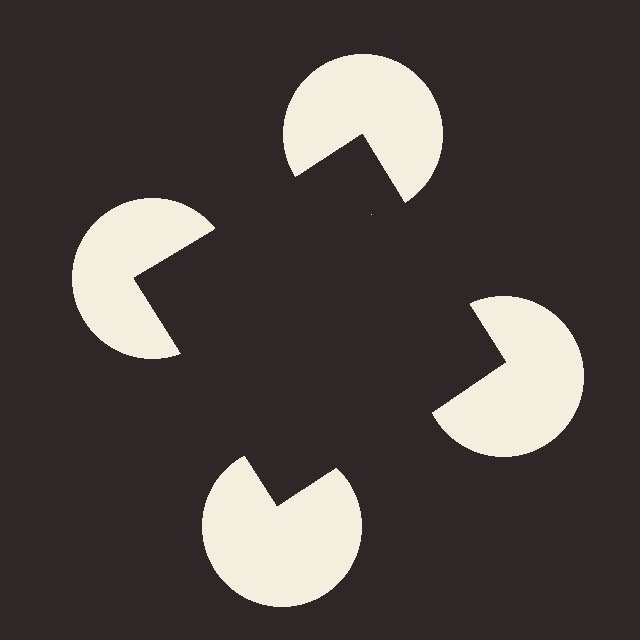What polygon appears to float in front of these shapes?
An illusory square — its edges are inferred from the aligned wedge cuts in the pac-man discs, not physically drawn.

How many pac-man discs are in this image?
There are 4 — one at each vertex of the illusory square.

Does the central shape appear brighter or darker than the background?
It typically appears slightly darker than the background, even though no actual brightness change is drawn.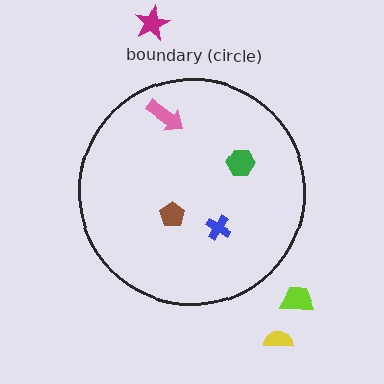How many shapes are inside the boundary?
4 inside, 3 outside.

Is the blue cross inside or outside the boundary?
Inside.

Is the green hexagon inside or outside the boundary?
Inside.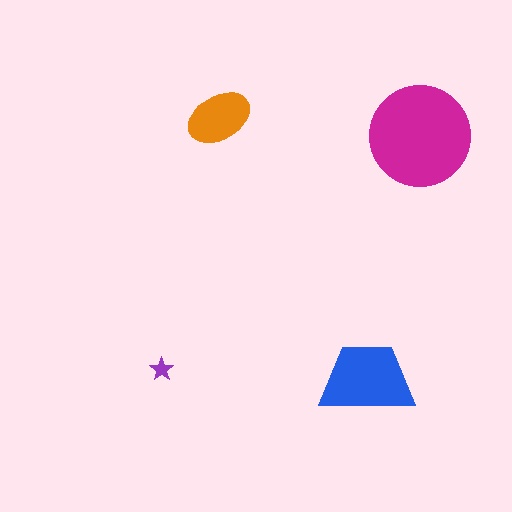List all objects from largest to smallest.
The magenta circle, the blue trapezoid, the orange ellipse, the purple star.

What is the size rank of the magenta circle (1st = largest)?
1st.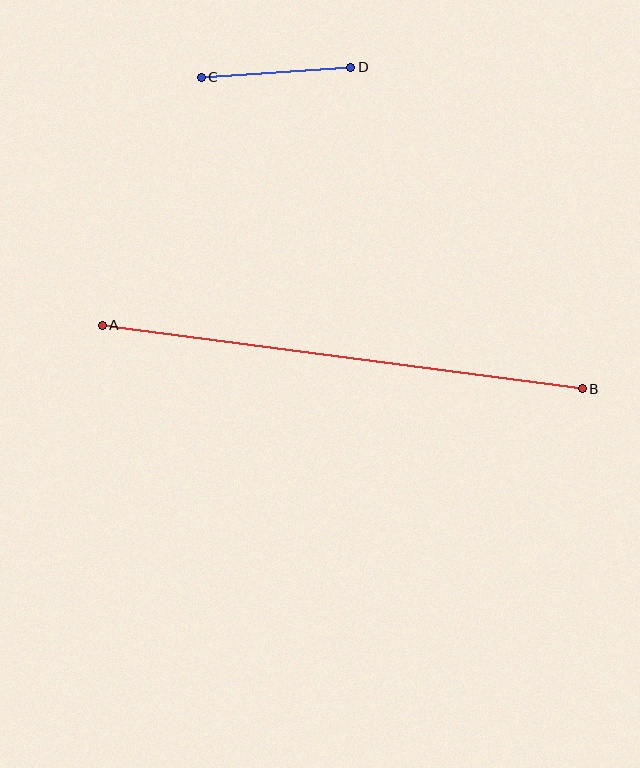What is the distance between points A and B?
The distance is approximately 484 pixels.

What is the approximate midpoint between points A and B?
The midpoint is at approximately (342, 357) pixels.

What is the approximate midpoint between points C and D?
The midpoint is at approximately (276, 72) pixels.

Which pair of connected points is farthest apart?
Points A and B are farthest apart.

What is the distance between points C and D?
The distance is approximately 150 pixels.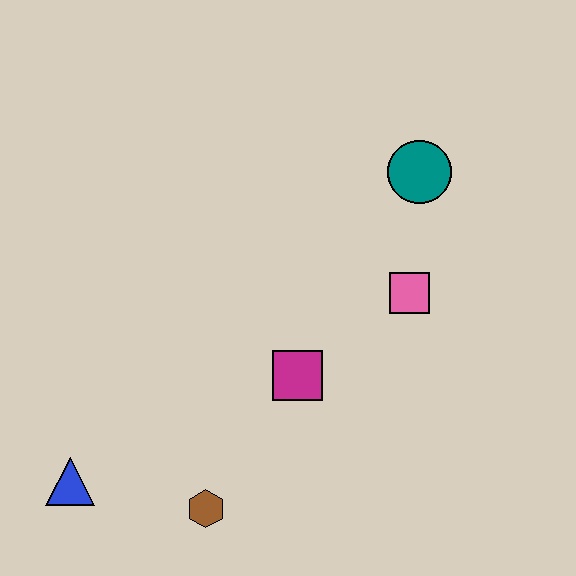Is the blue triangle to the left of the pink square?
Yes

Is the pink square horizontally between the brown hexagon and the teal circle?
Yes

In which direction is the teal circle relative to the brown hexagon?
The teal circle is above the brown hexagon.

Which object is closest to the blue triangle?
The brown hexagon is closest to the blue triangle.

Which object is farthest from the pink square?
The blue triangle is farthest from the pink square.